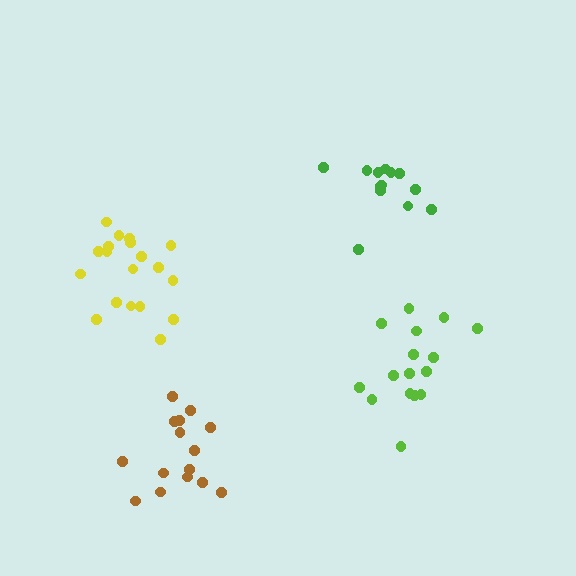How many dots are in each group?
Group 1: 19 dots, Group 2: 16 dots, Group 3: 15 dots, Group 4: 13 dots (63 total).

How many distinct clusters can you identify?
There are 4 distinct clusters.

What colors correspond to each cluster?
The clusters are colored: yellow, lime, brown, green.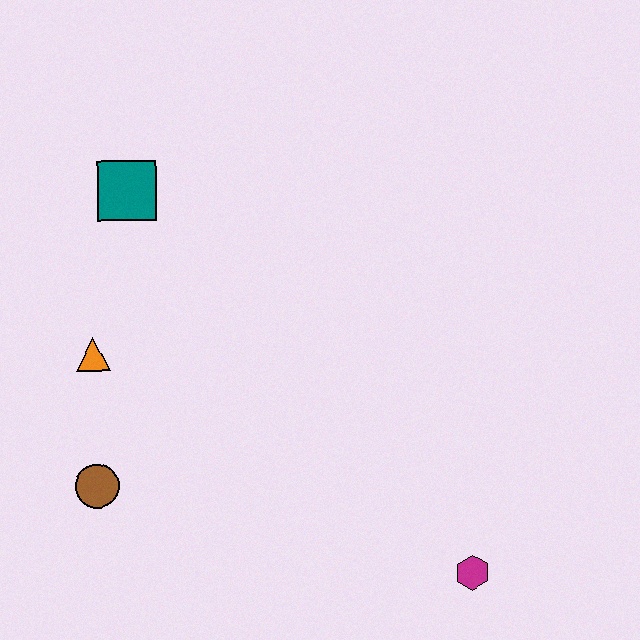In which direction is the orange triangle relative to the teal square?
The orange triangle is below the teal square.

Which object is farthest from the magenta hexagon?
The teal square is farthest from the magenta hexagon.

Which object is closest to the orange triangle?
The brown circle is closest to the orange triangle.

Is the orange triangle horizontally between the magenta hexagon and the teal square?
No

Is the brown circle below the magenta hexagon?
No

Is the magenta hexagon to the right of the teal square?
Yes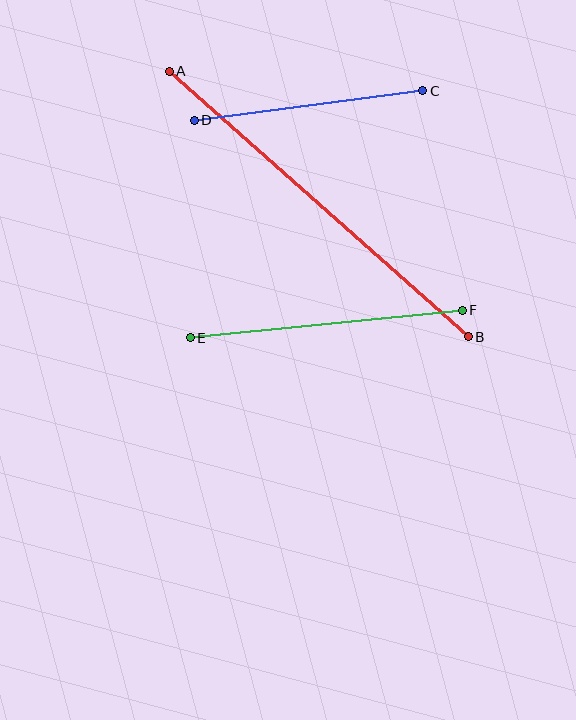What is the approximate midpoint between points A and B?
The midpoint is at approximately (319, 204) pixels.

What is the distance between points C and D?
The distance is approximately 230 pixels.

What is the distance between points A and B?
The distance is approximately 400 pixels.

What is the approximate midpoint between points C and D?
The midpoint is at approximately (308, 105) pixels.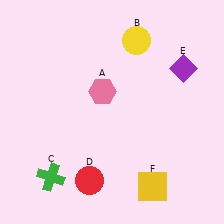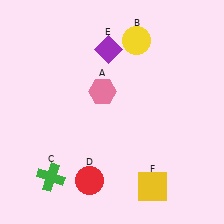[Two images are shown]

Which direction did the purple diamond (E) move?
The purple diamond (E) moved left.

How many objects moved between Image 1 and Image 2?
1 object moved between the two images.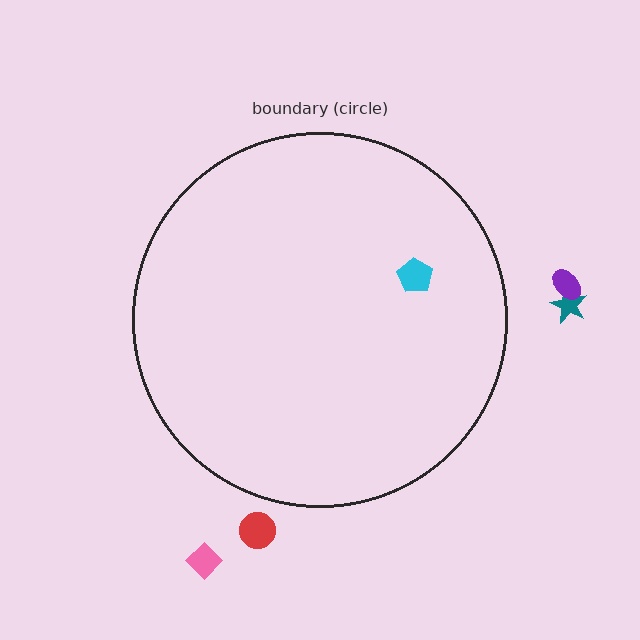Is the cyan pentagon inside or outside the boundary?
Inside.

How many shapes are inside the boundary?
1 inside, 4 outside.